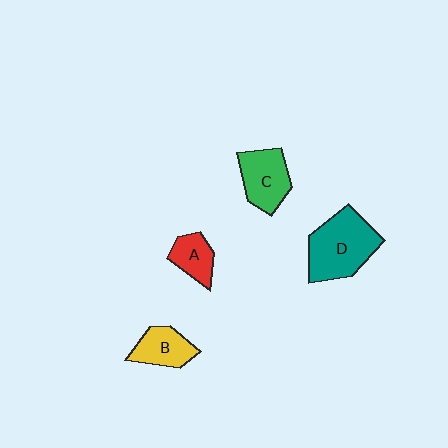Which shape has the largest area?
Shape D (teal).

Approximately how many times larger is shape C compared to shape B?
Approximately 1.3 times.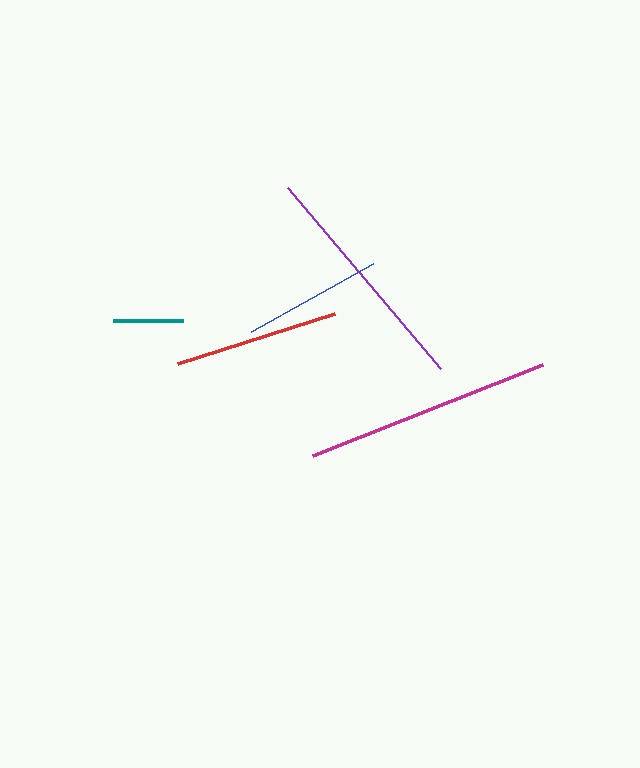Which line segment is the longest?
The magenta line is the longest at approximately 247 pixels.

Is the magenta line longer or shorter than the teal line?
The magenta line is longer than the teal line.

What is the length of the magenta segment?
The magenta segment is approximately 247 pixels long.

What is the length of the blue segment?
The blue segment is approximately 140 pixels long.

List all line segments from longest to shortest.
From longest to shortest: magenta, purple, red, blue, teal.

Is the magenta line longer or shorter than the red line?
The magenta line is longer than the red line.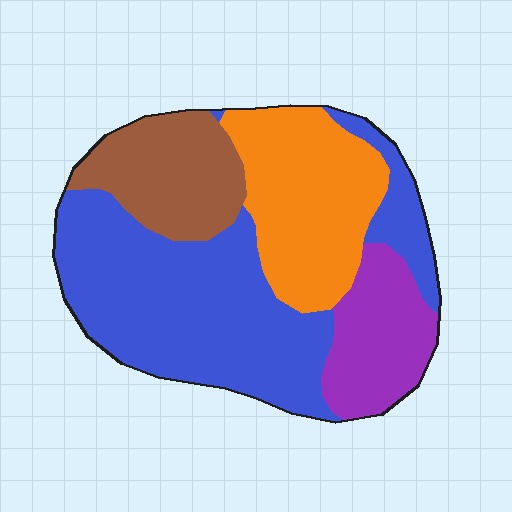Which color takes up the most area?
Blue, at roughly 45%.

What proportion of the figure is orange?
Orange covers 24% of the figure.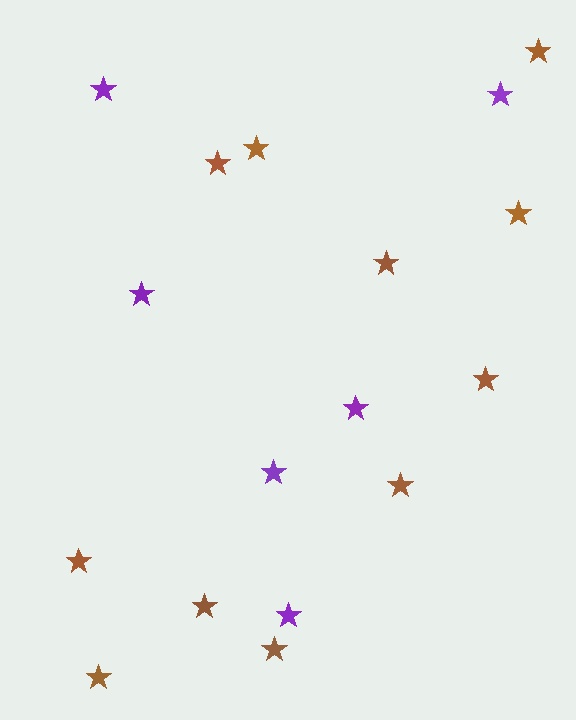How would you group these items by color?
There are 2 groups: one group of brown stars (11) and one group of purple stars (6).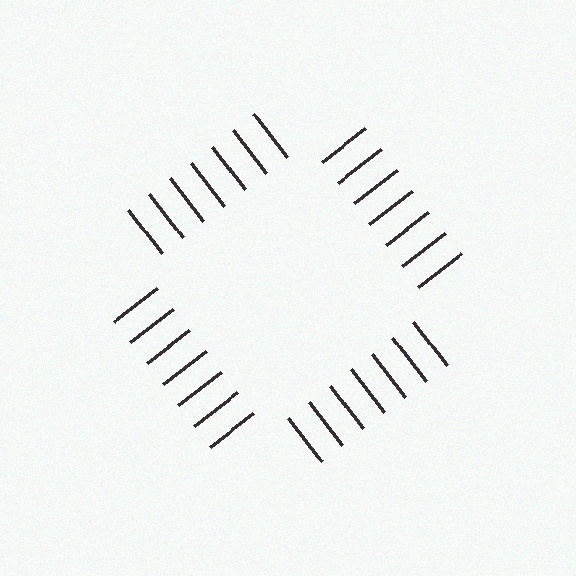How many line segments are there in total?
28 — 7 along each of the 4 edges.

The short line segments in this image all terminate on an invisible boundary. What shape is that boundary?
An illusory square — the line segments terminate on its edges but no continuous stroke is drawn.